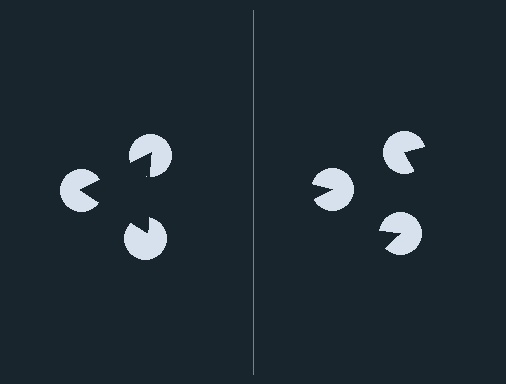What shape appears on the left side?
An illusory triangle.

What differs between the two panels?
The pac-man discs are positioned identically on both sides; only the wedge orientations differ. On the left they align to a triangle; on the right they are misaligned.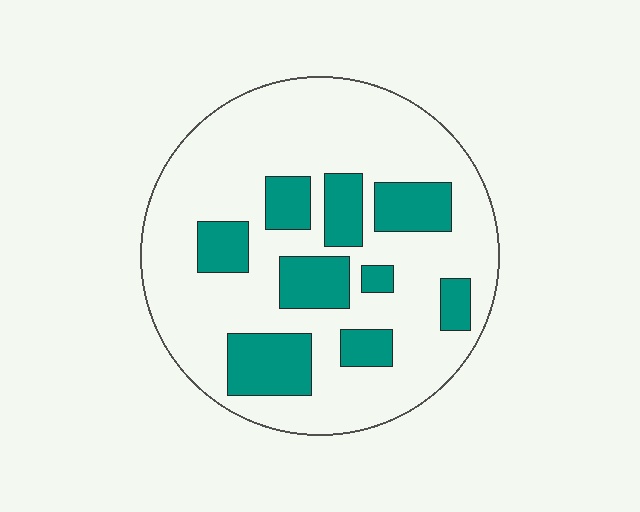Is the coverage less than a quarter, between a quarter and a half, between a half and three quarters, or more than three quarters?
Between a quarter and a half.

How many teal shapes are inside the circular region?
9.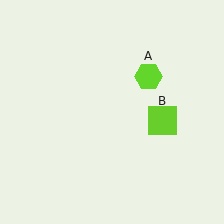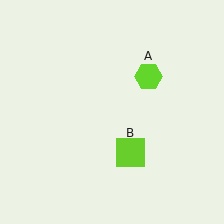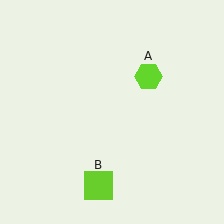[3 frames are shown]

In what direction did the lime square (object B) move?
The lime square (object B) moved down and to the left.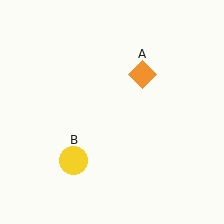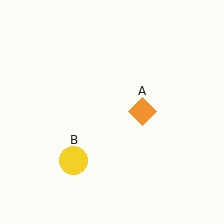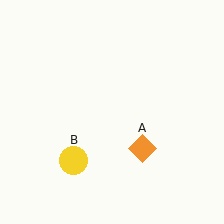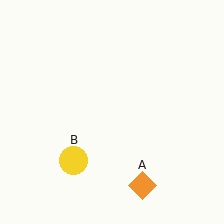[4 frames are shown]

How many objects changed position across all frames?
1 object changed position: orange diamond (object A).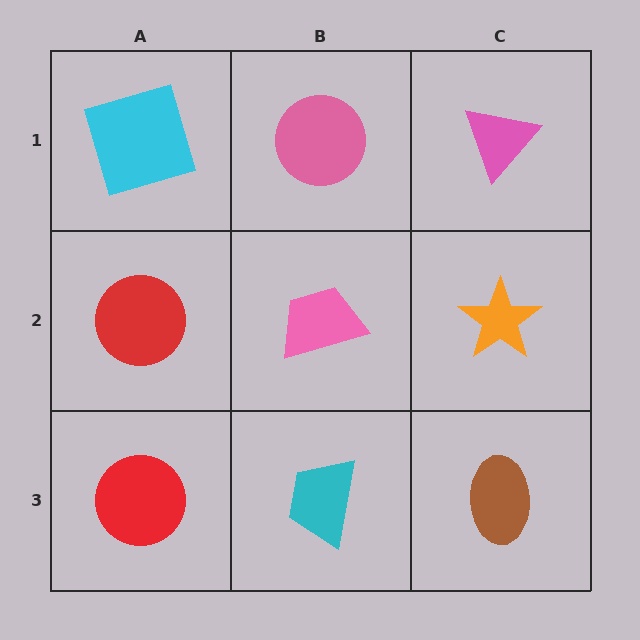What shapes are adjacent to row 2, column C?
A pink triangle (row 1, column C), a brown ellipse (row 3, column C), a pink trapezoid (row 2, column B).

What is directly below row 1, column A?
A red circle.